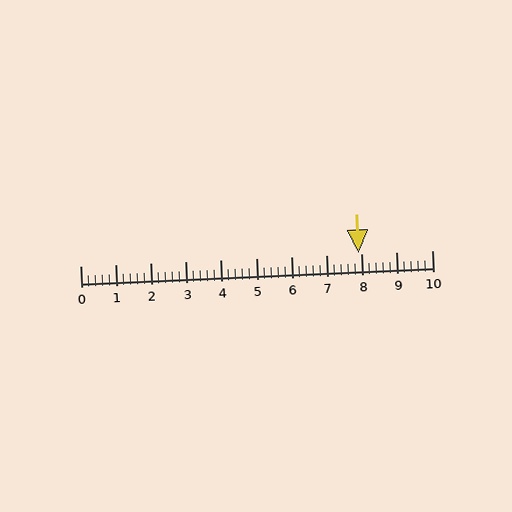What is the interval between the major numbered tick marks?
The major tick marks are spaced 1 units apart.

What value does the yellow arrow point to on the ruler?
The yellow arrow points to approximately 7.9.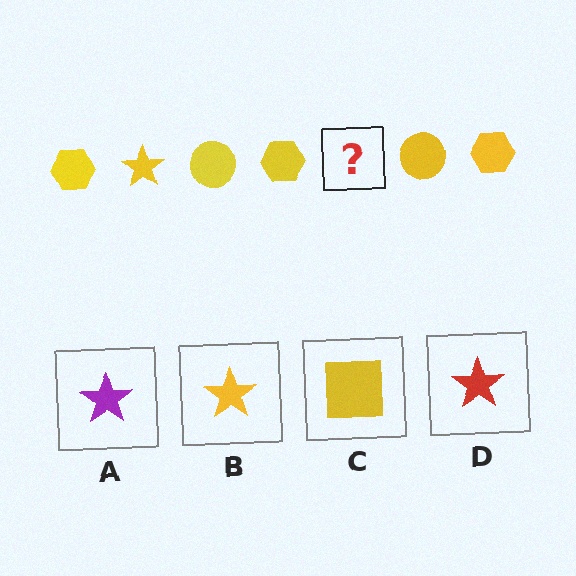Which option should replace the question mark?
Option B.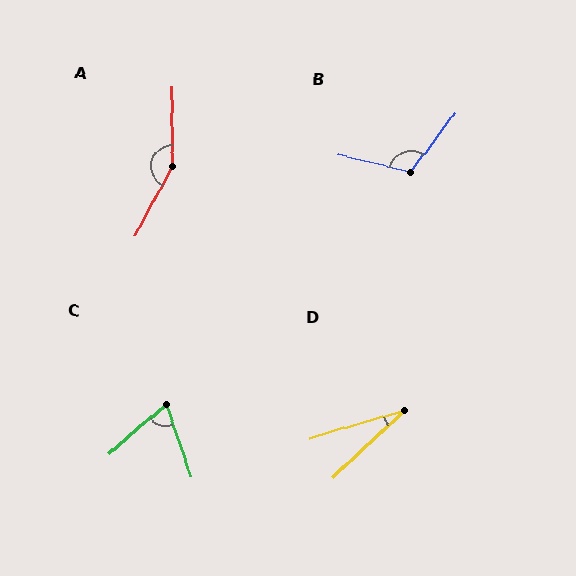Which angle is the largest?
A, at approximately 151 degrees.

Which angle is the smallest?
D, at approximately 27 degrees.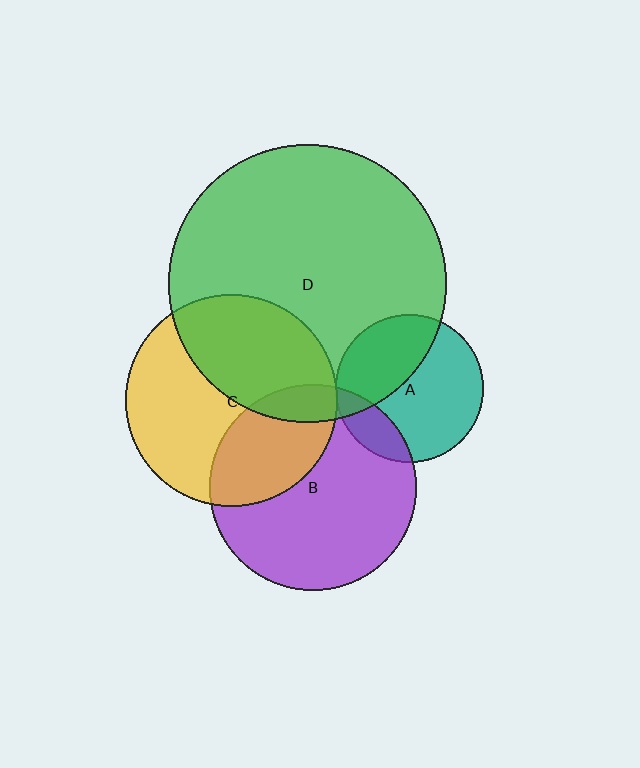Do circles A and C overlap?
Yes.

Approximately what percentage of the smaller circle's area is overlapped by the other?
Approximately 5%.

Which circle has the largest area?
Circle D (green).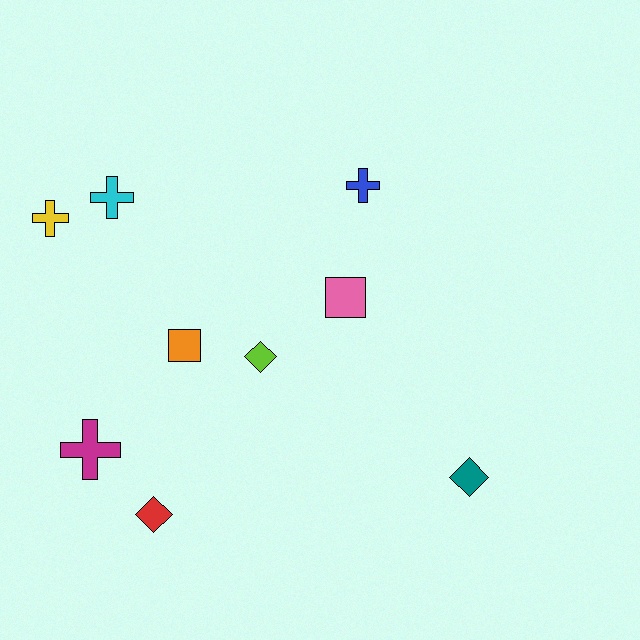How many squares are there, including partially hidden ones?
There are 2 squares.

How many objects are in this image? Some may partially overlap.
There are 9 objects.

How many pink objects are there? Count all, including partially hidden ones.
There is 1 pink object.